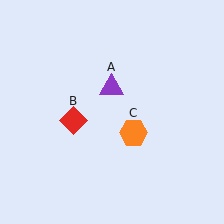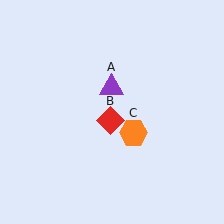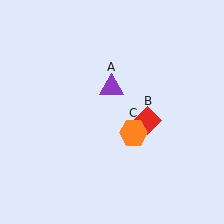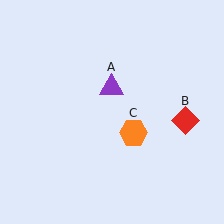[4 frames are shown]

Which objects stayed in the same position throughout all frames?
Purple triangle (object A) and orange hexagon (object C) remained stationary.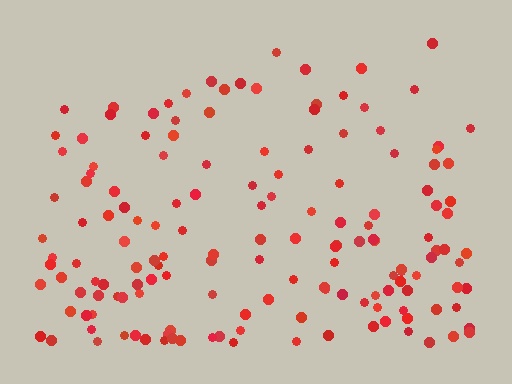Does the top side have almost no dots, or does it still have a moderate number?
Still a moderate number, just noticeably fewer than the bottom.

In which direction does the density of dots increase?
From top to bottom, with the bottom side densest.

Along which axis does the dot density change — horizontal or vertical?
Vertical.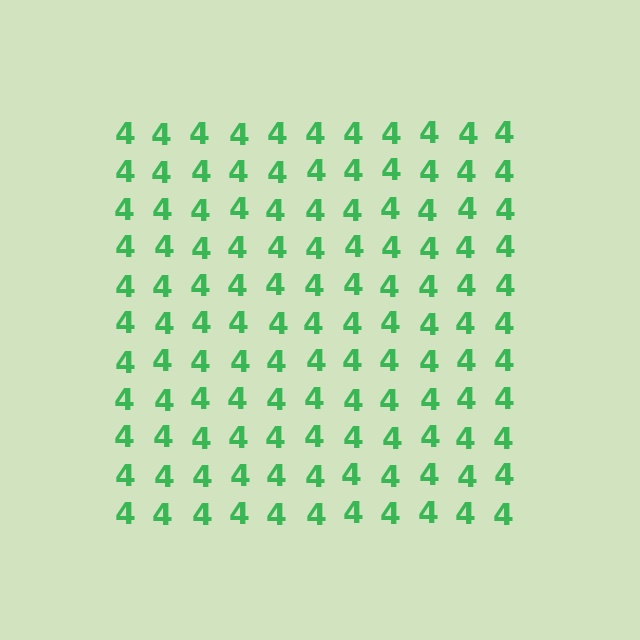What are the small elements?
The small elements are digit 4's.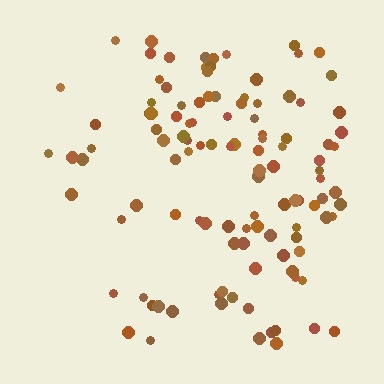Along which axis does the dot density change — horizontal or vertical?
Horizontal.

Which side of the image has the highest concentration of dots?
The right.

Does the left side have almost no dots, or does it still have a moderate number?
Still a moderate number, just noticeably fewer than the right.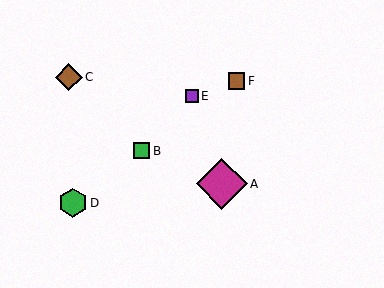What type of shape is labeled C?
Shape C is a brown diamond.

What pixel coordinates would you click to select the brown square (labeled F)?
Click at (237, 81) to select the brown square F.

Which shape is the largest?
The magenta diamond (labeled A) is the largest.